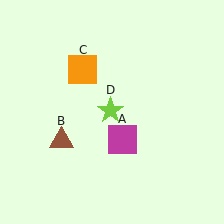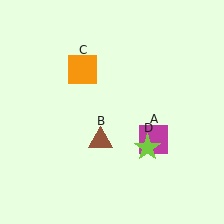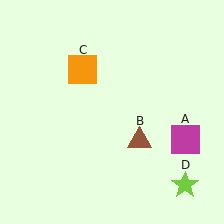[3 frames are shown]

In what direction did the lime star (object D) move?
The lime star (object D) moved down and to the right.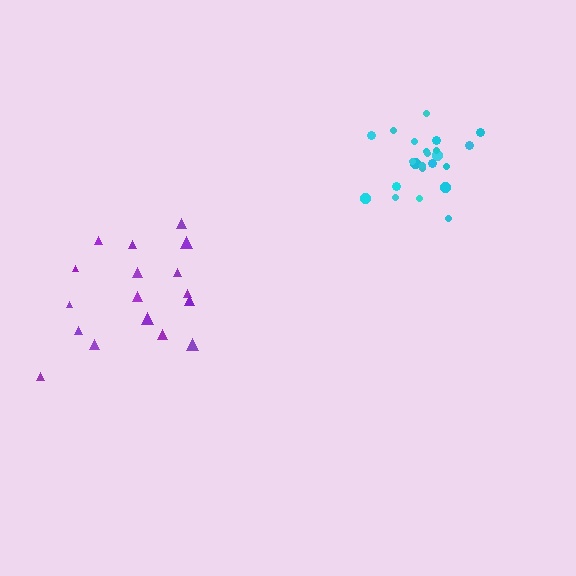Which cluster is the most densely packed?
Cyan.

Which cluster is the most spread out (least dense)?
Purple.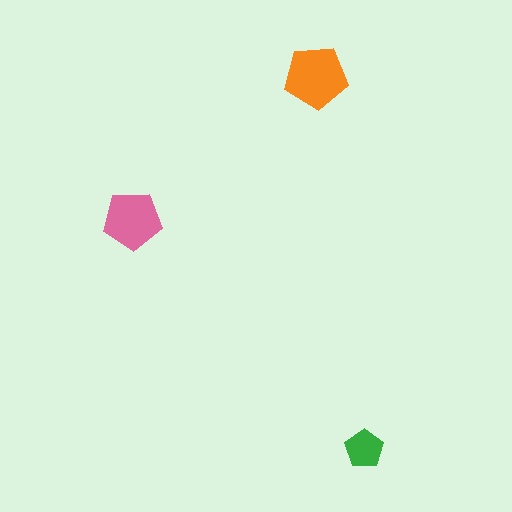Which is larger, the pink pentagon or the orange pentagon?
The orange one.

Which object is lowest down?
The green pentagon is bottommost.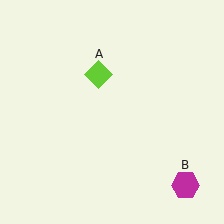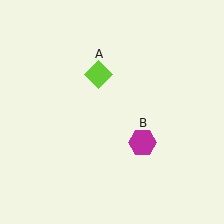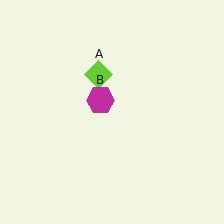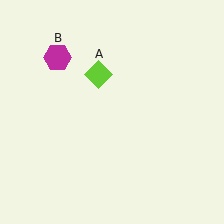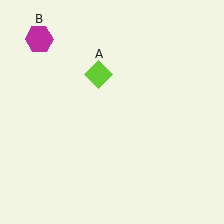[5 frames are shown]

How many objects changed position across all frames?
1 object changed position: magenta hexagon (object B).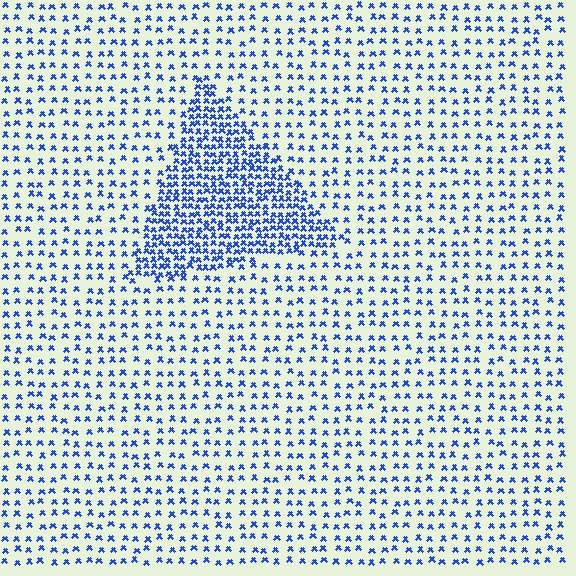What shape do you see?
I see a triangle.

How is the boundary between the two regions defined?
The boundary is defined by a change in element density (approximately 2.5x ratio). All elements are the same color, size, and shape.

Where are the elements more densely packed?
The elements are more densely packed inside the triangle boundary.